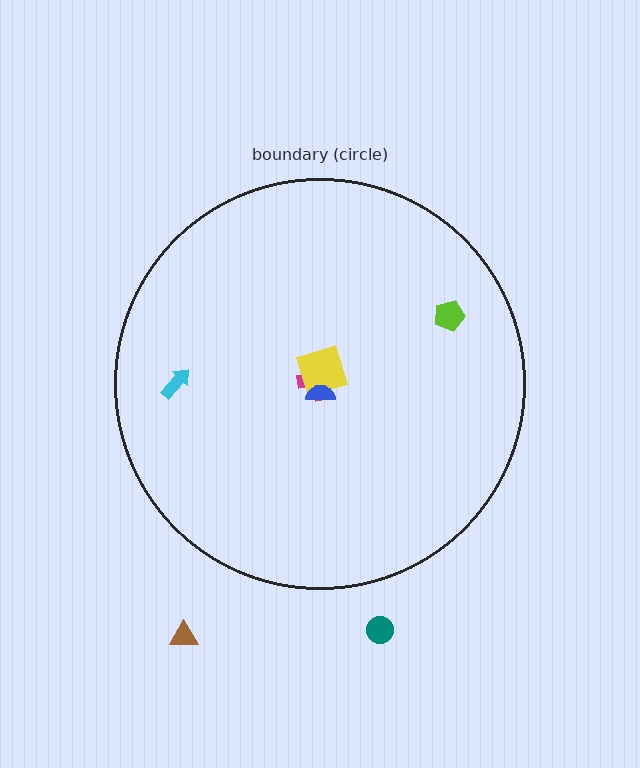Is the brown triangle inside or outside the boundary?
Outside.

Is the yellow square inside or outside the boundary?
Inside.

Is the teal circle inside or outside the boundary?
Outside.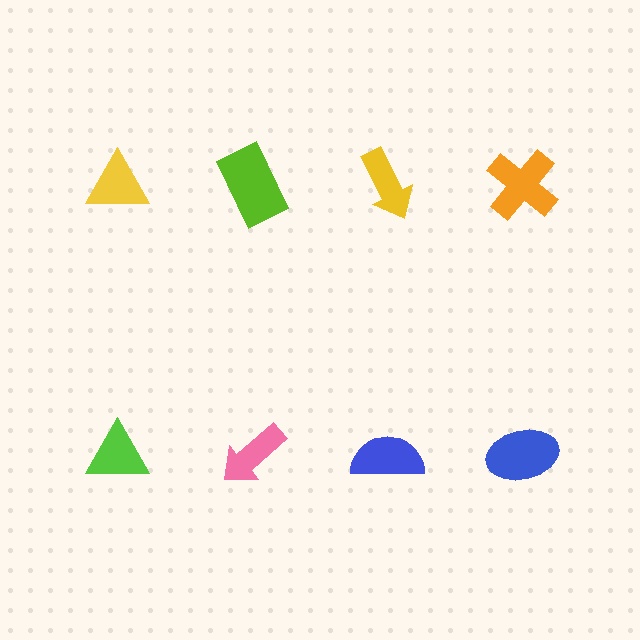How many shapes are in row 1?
4 shapes.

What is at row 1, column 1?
A yellow triangle.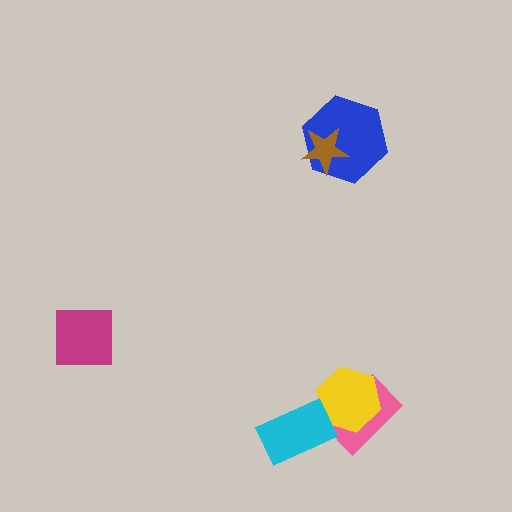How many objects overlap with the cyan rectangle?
1 object overlaps with the cyan rectangle.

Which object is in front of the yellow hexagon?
The cyan rectangle is in front of the yellow hexagon.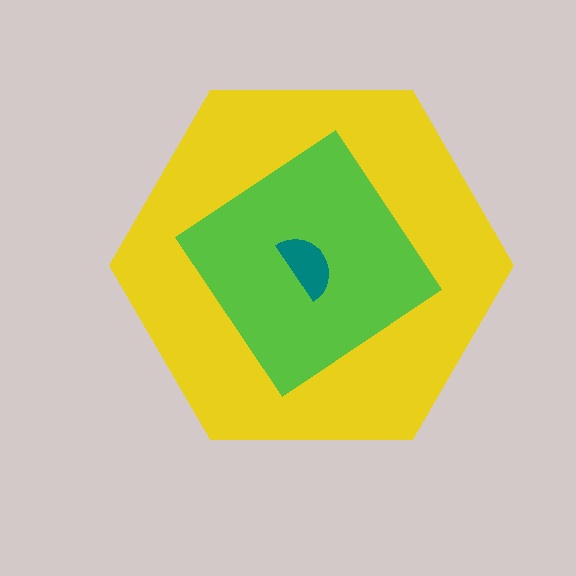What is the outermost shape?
The yellow hexagon.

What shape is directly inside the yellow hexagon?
The lime diamond.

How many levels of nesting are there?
3.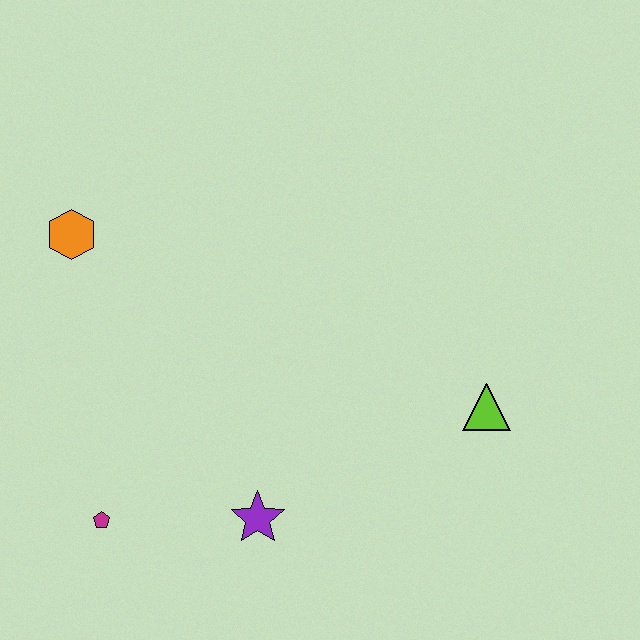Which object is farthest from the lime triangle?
The orange hexagon is farthest from the lime triangle.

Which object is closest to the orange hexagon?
The magenta pentagon is closest to the orange hexagon.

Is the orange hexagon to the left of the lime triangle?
Yes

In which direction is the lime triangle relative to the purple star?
The lime triangle is to the right of the purple star.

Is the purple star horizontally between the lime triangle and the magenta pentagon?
Yes